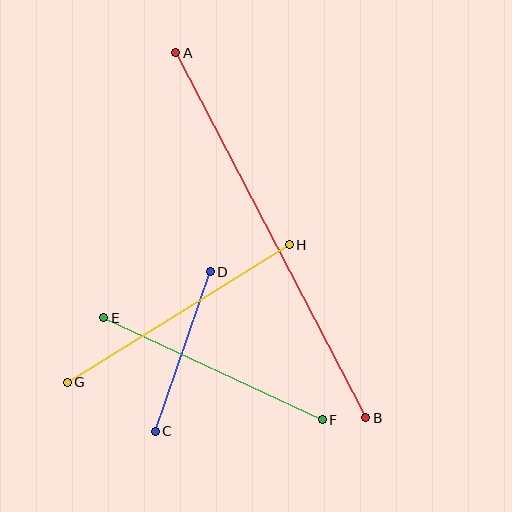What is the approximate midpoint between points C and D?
The midpoint is at approximately (183, 352) pixels.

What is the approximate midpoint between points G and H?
The midpoint is at approximately (178, 313) pixels.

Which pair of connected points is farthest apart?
Points A and B are farthest apart.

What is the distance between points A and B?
The distance is approximately 412 pixels.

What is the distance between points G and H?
The distance is approximately 261 pixels.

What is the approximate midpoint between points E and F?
The midpoint is at approximately (213, 369) pixels.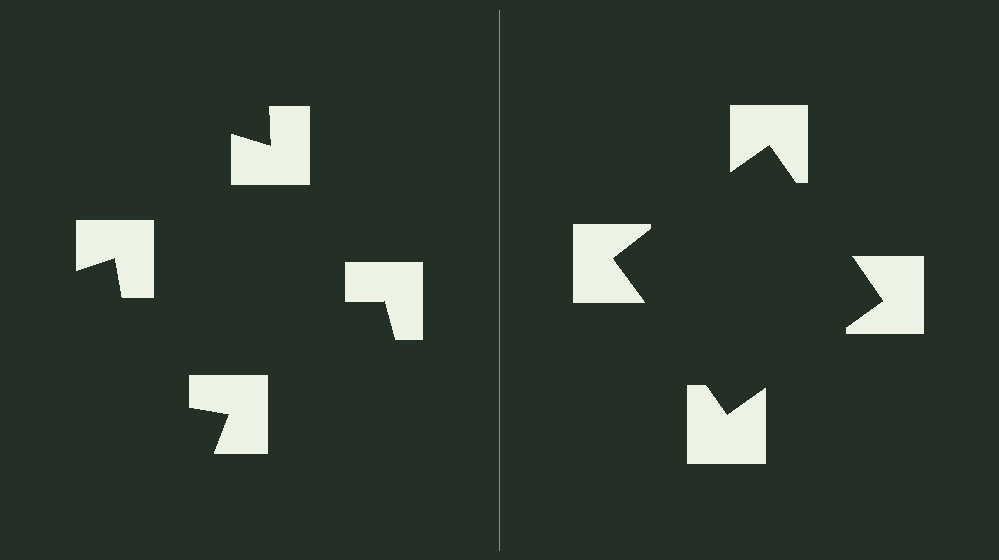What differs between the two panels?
The notched squares are positioned identically on both sides; only the wedge orientations differ. On the right they align to a square; on the left they are misaligned.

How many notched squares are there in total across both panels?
8 — 4 on each side.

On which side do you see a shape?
An illusory square appears on the right side. On the left side the wedge cuts are rotated, so no coherent shape forms.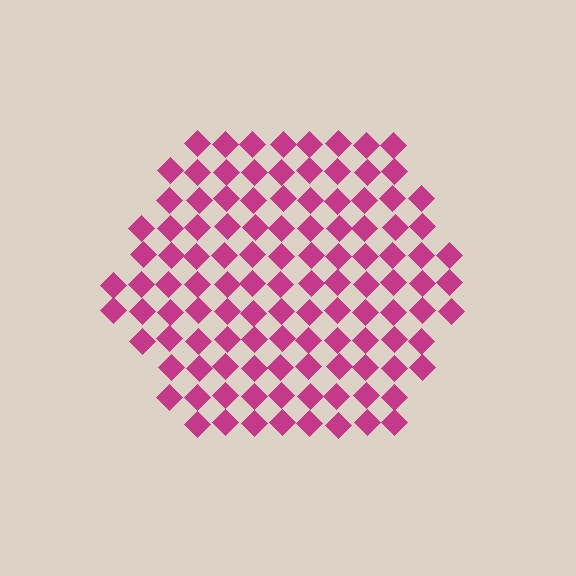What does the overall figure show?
The overall figure shows a hexagon.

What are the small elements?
The small elements are diamonds.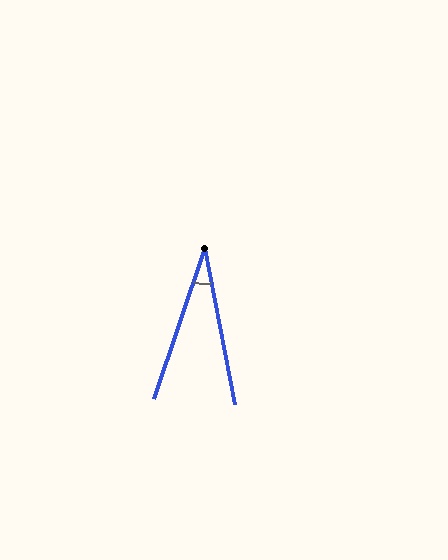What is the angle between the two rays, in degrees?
Approximately 29 degrees.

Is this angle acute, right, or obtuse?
It is acute.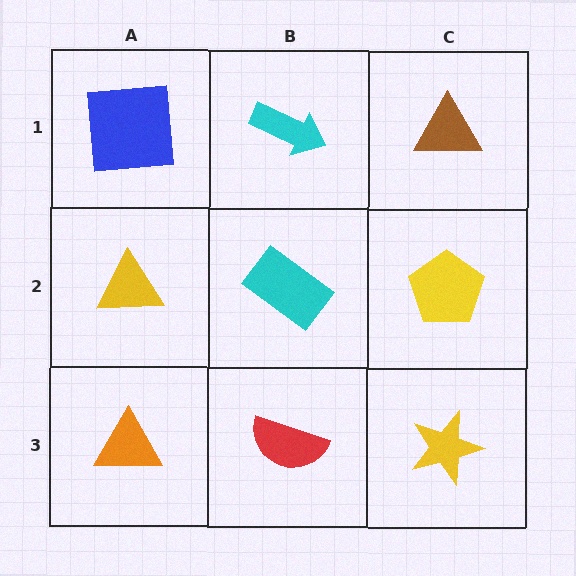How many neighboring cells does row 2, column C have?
3.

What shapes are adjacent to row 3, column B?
A cyan rectangle (row 2, column B), an orange triangle (row 3, column A), a yellow star (row 3, column C).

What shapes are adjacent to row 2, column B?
A cyan arrow (row 1, column B), a red semicircle (row 3, column B), a yellow triangle (row 2, column A), a yellow pentagon (row 2, column C).